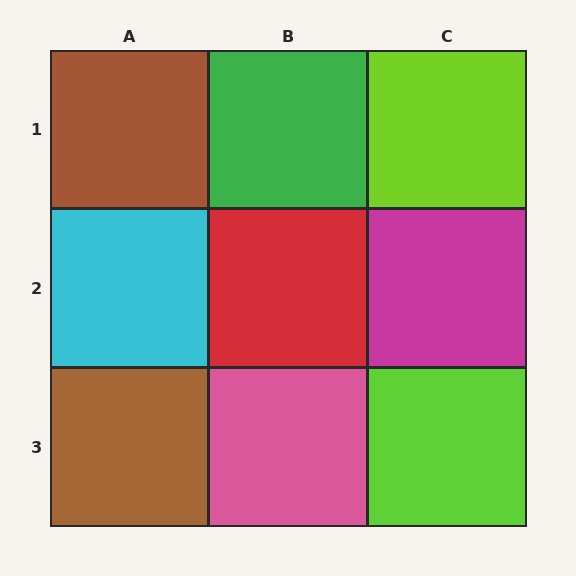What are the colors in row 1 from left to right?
Brown, green, lime.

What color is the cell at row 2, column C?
Magenta.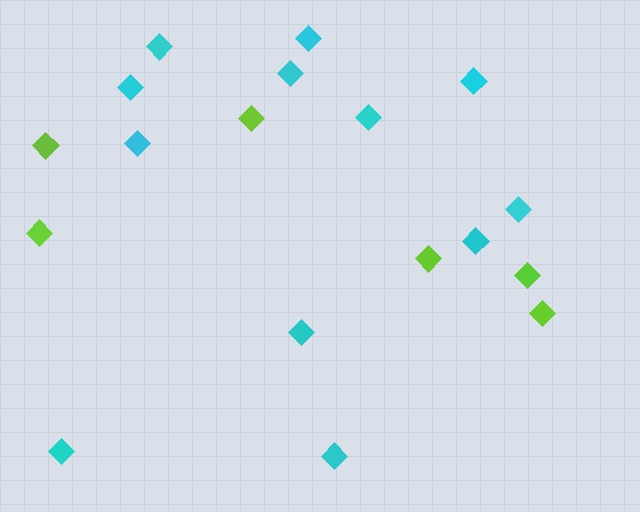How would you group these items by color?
There are 2 groups: one group of cyan diamonds (12) and one group of lime diamonds (6).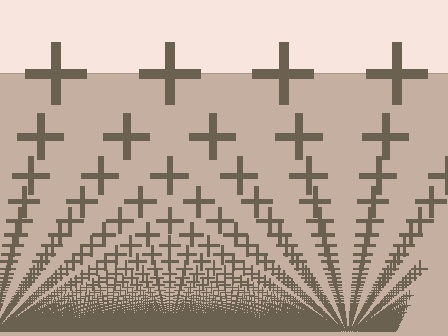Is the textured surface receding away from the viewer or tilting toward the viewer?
The surface appears to tilt toward the viewer. Texture elements get larger and sparser toward the top.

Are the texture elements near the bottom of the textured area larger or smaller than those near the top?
Smaller. The gradient is inverted — elements near the bottom are smaller and denser.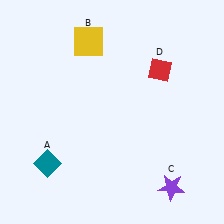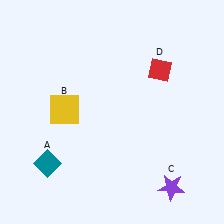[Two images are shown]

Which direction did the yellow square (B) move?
The yellow square (B) moved down.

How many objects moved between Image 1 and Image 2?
1 object moved between the two images.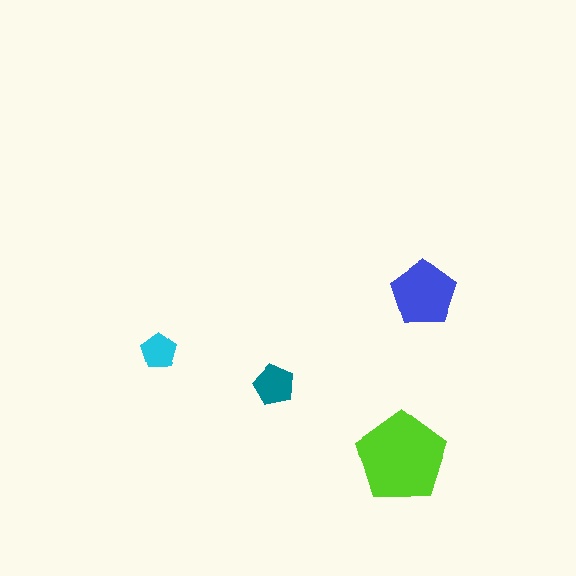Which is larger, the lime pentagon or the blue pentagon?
The lime one.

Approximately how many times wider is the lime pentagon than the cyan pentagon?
About 2.5 times wider.